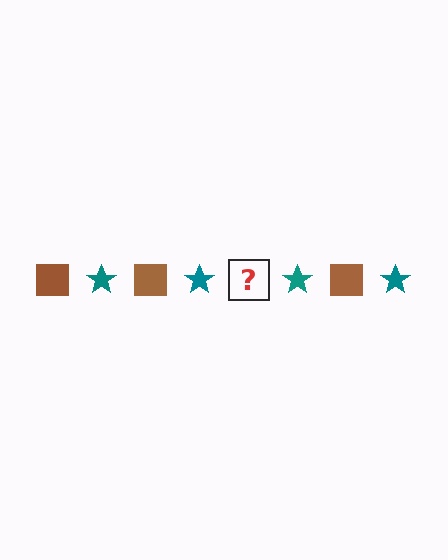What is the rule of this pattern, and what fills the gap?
The rule is that the pattern alternates between brown square and teal star. The gap should be filled with a brown square.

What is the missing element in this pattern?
The missing element is a brown square.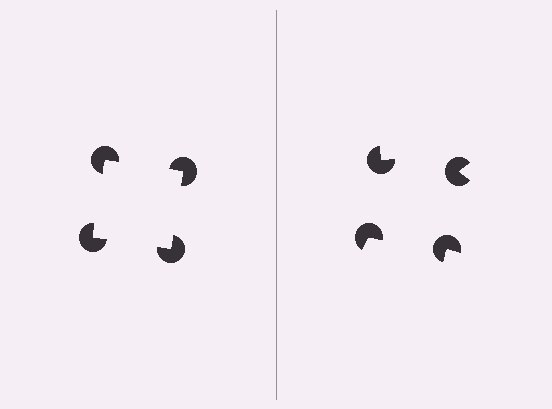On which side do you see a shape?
An illusory square appears on the left side. On the right side the wedge cuts are rotated, so no coherent shape forms.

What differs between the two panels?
The pac-man discs are positioned identically on both sides; only the wedge orientations differ. On the left they align to a square; on the right they are misaligned.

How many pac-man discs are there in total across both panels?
8 — 4 on each side.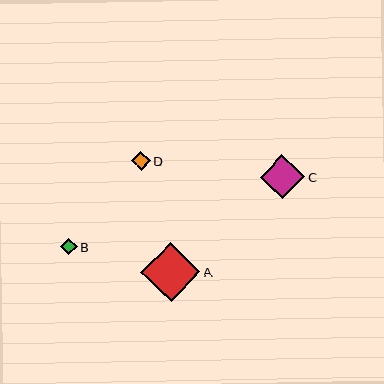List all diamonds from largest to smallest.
From largest to smallest: A, C, D, B.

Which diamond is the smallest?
Diamond B is the smallest with a size of approximately 17 pixels.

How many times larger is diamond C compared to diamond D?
Diamond C is approximately 2.4 times the size of diamond D.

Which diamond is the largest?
Diamond A is the largest with a size of approximately 59 pixels.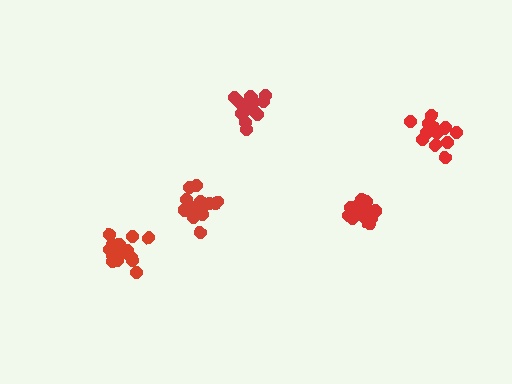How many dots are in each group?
Group 1: 13 dots, Group 2: 14 dots, Group 3: 17 dots, Group 4: 16 dots, Group 5: 18 dots (78 total).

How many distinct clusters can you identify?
There are 5 distinct clusters.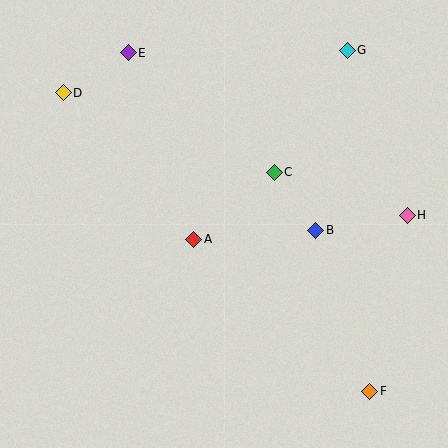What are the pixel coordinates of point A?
Point A is at (194, 239).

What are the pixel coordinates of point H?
Point H is at (407, 215).